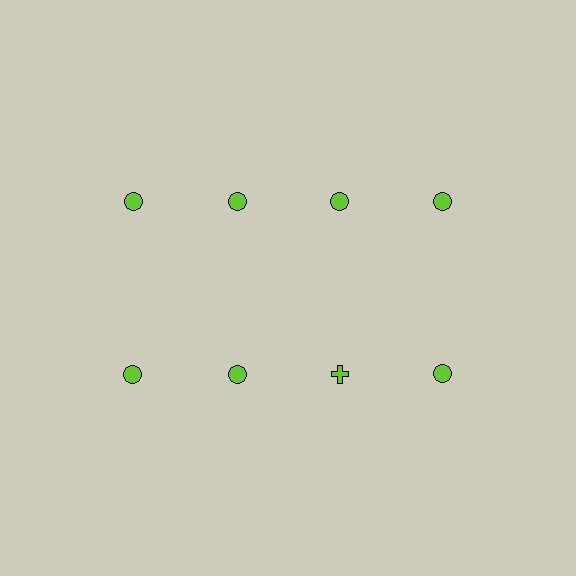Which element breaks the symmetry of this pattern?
The lime cross in the second row, center column breaks the symmetry. All other shapes are lime circles.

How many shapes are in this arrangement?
There are 8 shapes arranged in a grid pattern.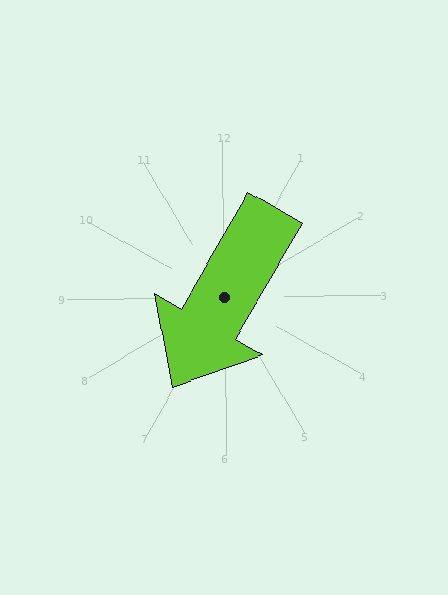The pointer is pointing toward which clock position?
Roughly 7 o'clock.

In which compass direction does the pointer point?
Southwest.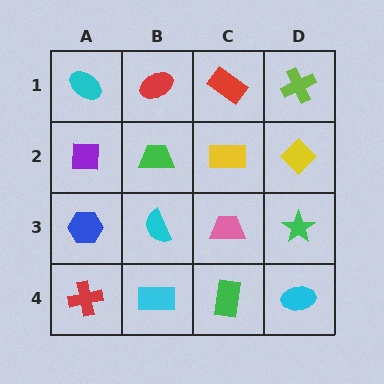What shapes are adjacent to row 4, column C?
A pink trapezoid (row 3, column C), a cyan rectangle (row 4, column B), a cyan ellipse (row 4, column D).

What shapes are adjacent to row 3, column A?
A purple square (row 2, column A), a red cross (row 4, column A), a cyan semicircle (row 3, column B).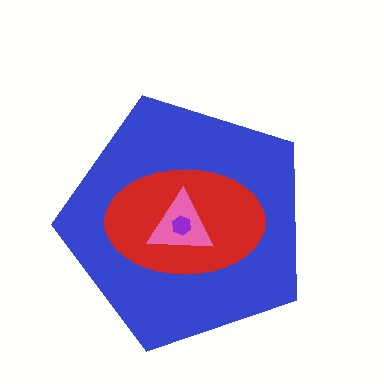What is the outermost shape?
The blue pentagon.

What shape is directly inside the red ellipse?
The pink triangle.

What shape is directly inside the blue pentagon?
The red ellipse.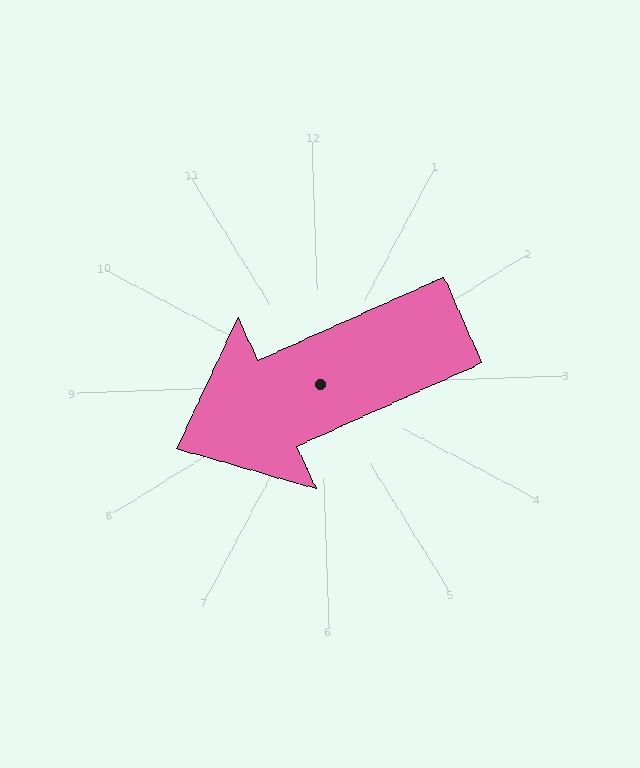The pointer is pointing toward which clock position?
Roughly 8 o'clock.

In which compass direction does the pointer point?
West.